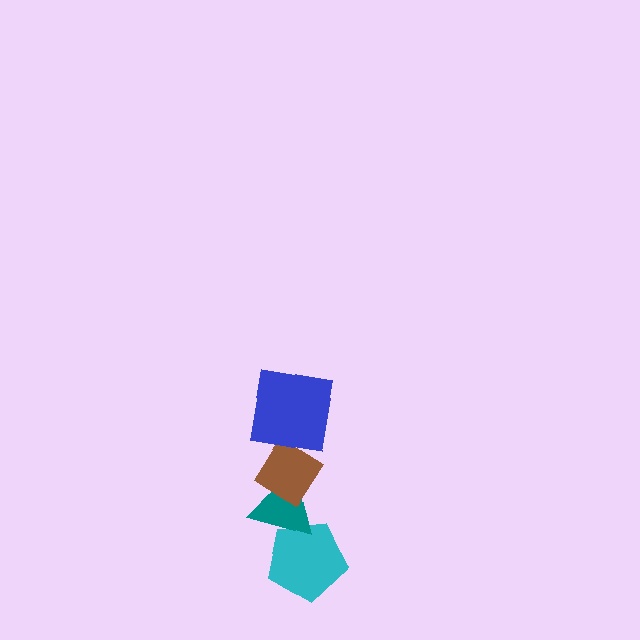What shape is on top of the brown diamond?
The blue square is on top of the brown diamond.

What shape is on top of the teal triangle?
The brown diamond is on top of the teal triangle.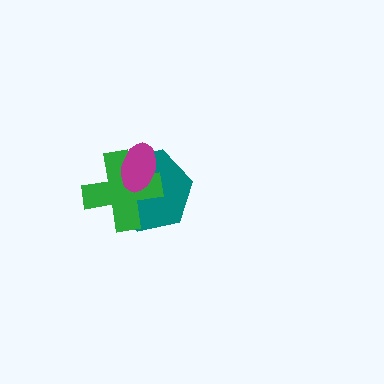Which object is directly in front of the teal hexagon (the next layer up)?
The green cross is directly in front of the teal hexagon.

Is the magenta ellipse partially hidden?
No, no other shape covers it.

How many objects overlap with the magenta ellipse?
2 objects overlap with the magenta ellipse.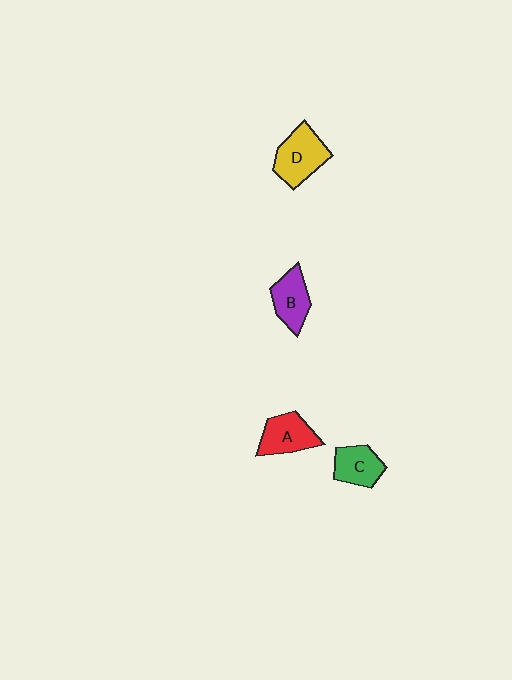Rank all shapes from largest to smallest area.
From largest to smallest: D (yellow), A (red), B (purple), C (green).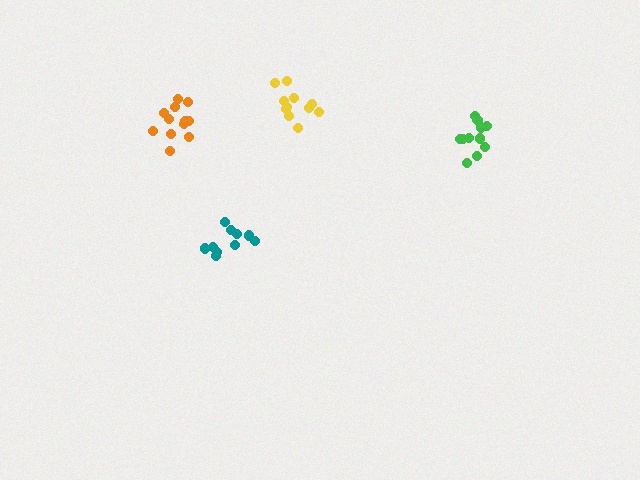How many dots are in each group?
Group 1: 11 dots, Group 2: 11 dots, Group 3: 12 dots, Group 4: 11 dots (45 total).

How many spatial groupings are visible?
There are 4 spatial groupings.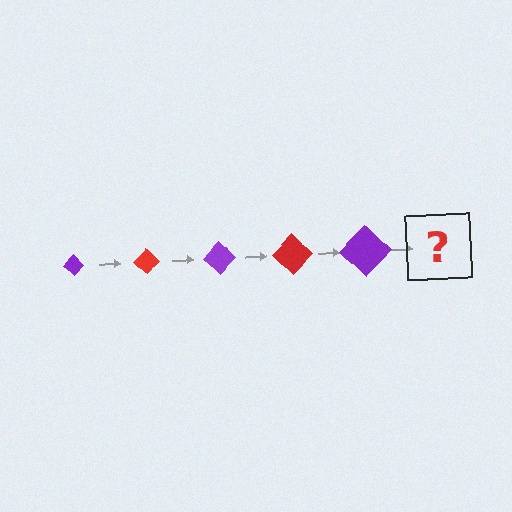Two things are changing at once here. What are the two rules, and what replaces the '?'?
The two rules are that the diamond grows larger each step and the color cycles through purple and red. The '?' should be a red diamond, larger than the previous one.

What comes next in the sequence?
The next element should be a red diamond, larger than the previous one.